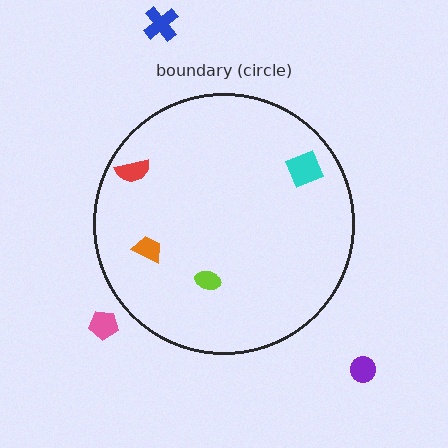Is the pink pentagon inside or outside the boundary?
Outside.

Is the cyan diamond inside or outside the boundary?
Inside.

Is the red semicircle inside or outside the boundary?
Inside.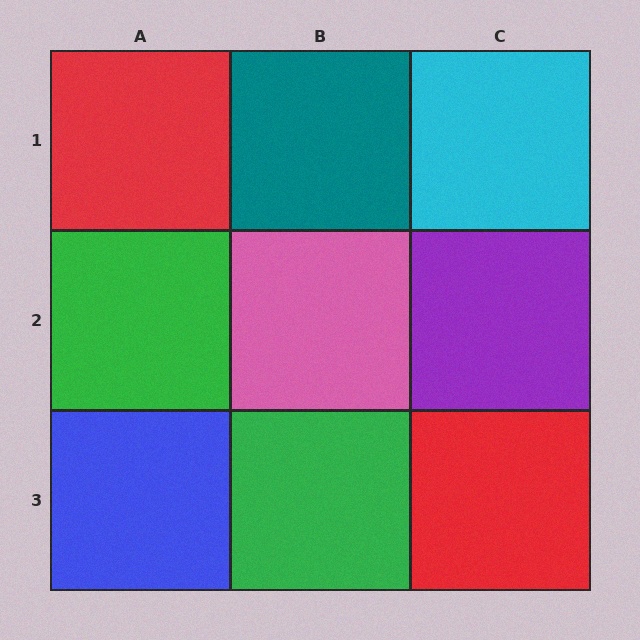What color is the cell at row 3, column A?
Blue.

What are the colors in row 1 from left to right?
Red, teal, cyan.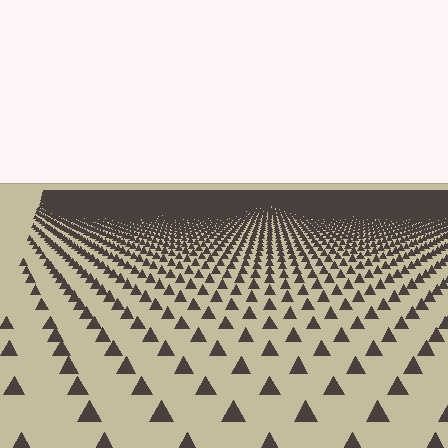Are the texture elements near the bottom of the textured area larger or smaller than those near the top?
Larger. Near the bottom, elements are closer to the viewer and appear at a bigger on-screen size.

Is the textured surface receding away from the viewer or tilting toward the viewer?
The surface is receding away from the viewer. Texture elements get smaller and denser toward the top.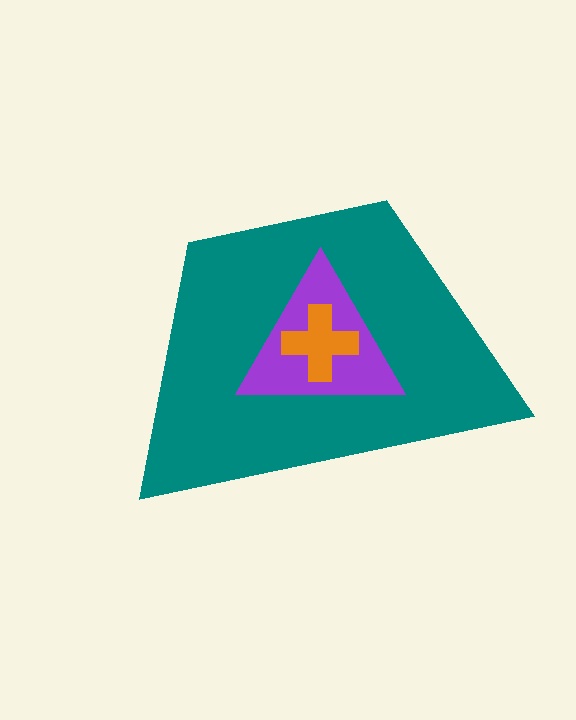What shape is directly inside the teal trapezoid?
The purple triangle.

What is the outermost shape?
The teal trapezoid.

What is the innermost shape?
The orange cross.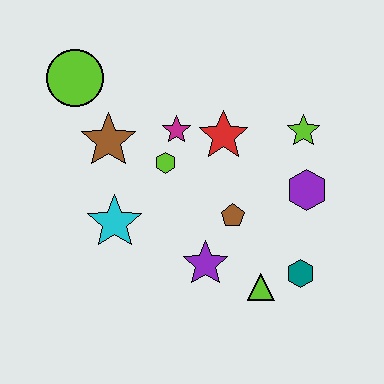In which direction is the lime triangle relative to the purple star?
The lime triangle is to the right of the purple star.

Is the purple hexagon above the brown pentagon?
Yes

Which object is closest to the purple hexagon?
The lime star is closest to the purple hexagon.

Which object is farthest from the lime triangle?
The lime circle is farthest from the lime triangle.